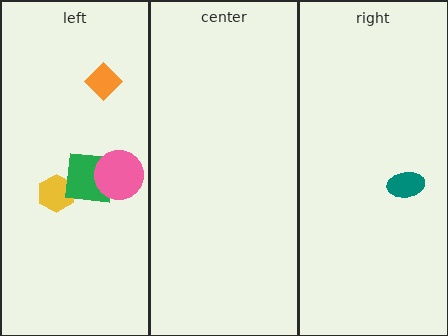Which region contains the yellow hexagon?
The left region.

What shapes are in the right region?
The teal ellipse.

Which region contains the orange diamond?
The left region.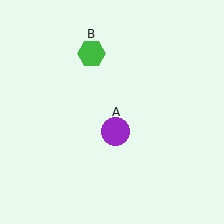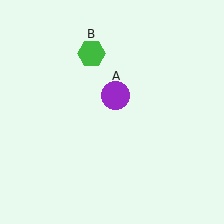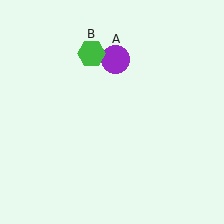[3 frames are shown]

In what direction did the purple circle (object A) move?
The purple circle (object A) moved up.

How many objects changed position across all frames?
1 object changed position: purple circle (object A).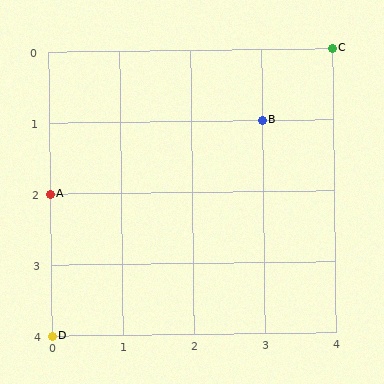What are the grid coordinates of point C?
Point C is at grid coordinates (4, 0).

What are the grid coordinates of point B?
Point B is at grid coordinates (3, 1).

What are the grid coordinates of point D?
Point D is at grid coordinates (0, 4).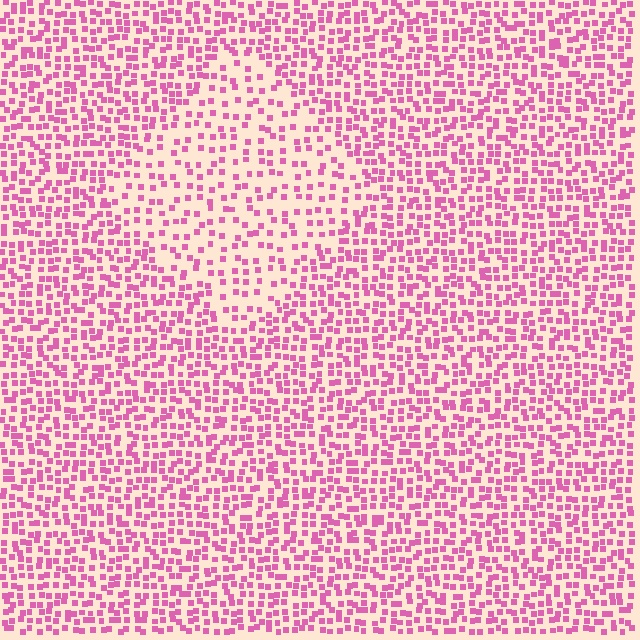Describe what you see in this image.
The image contains small pink elements arranged at two different densities. A diamond-shaped region is visible where the elements are less densely packed than the surrounding area.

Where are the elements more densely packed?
The elements are more densely packed outside the diamond boundary.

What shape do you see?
I see a diamond.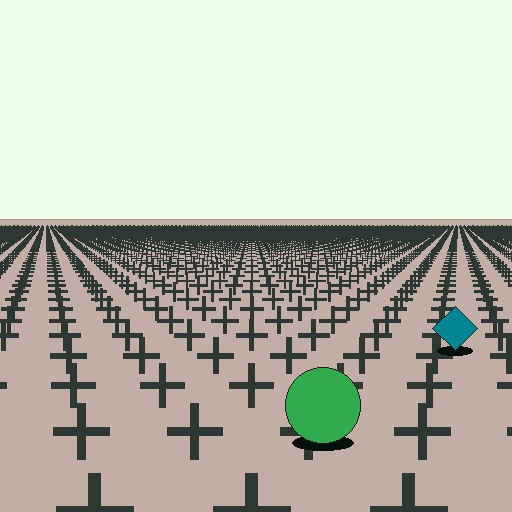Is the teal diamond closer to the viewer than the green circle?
No. The green circle is closer — you can tell from the texture gradient: the ground texture is coarser near it.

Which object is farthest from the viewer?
The teal diamond is farthest from the viewer. It appears smaller and the ground texture around it is denser.